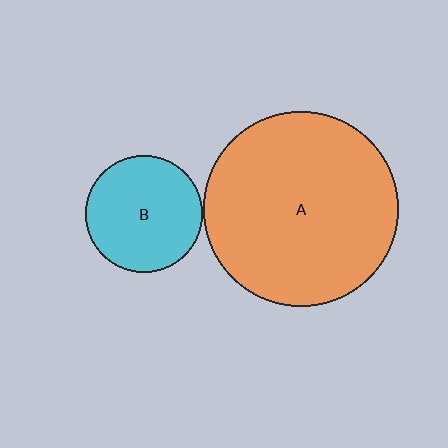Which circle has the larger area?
Circle A (orange).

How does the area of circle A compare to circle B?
Approximately 2.8 times.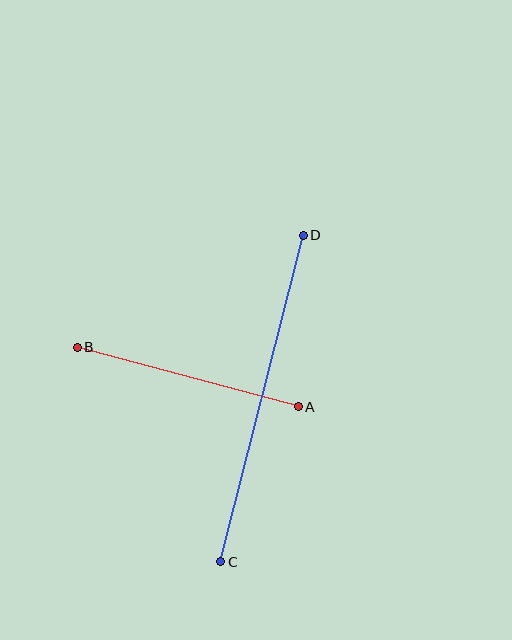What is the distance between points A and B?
The distance is approximately 229 pixels.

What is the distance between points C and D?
The distance is approximately 337 pixels.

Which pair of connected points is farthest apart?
Points C and D are farthest apart.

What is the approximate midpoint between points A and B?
The midpoint is at approximately (188, 377) pixels.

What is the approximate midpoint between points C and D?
The midpoint is at approximately (262, 398) pixels.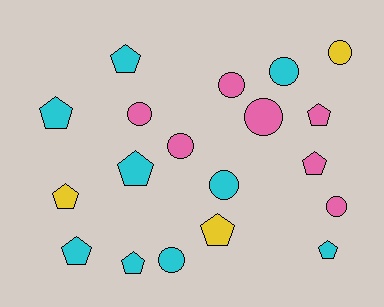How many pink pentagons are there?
There are 2 pink pentagons.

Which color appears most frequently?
Cyan, with 9 objects.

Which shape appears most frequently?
Pentagon, with 10 objects.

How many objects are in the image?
There are 19 objects.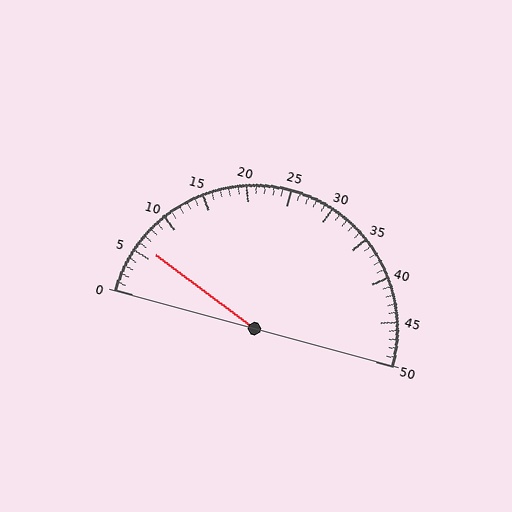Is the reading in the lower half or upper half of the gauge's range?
The reading is in the lower half of the range (0 to 50).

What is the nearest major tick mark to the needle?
The nearest major tick mark is 5.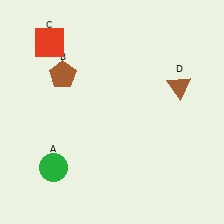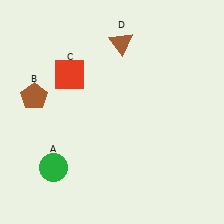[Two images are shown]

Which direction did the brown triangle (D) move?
The brown triangle (D) moved left.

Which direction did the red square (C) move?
The red square (C) moved down.